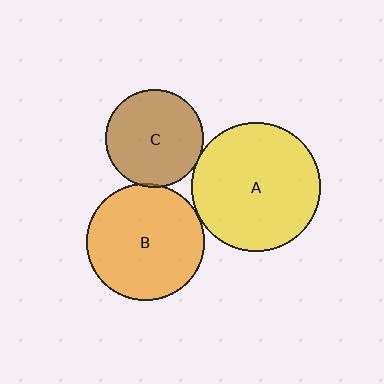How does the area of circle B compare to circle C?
Approximately 1.4 times.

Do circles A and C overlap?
Yes.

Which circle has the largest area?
Circle A (yellow).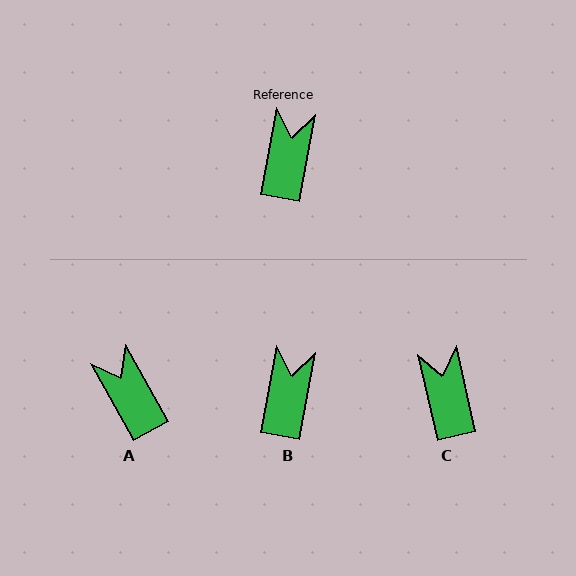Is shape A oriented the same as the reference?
No, it is off by about 39 degrees.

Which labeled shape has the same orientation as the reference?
B.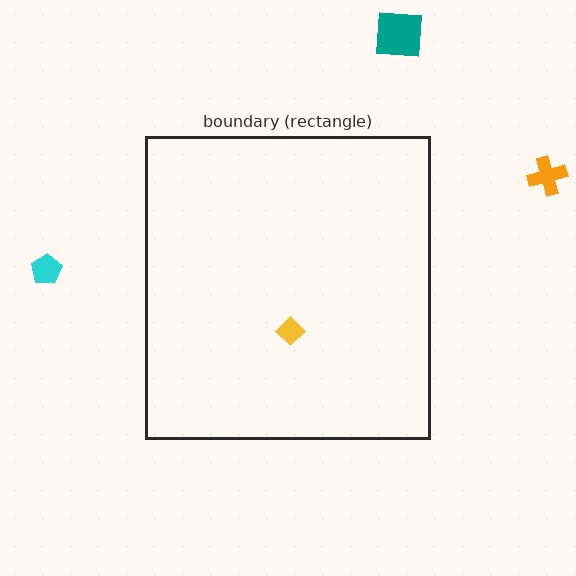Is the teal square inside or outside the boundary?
Outside.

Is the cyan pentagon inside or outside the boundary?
Outside.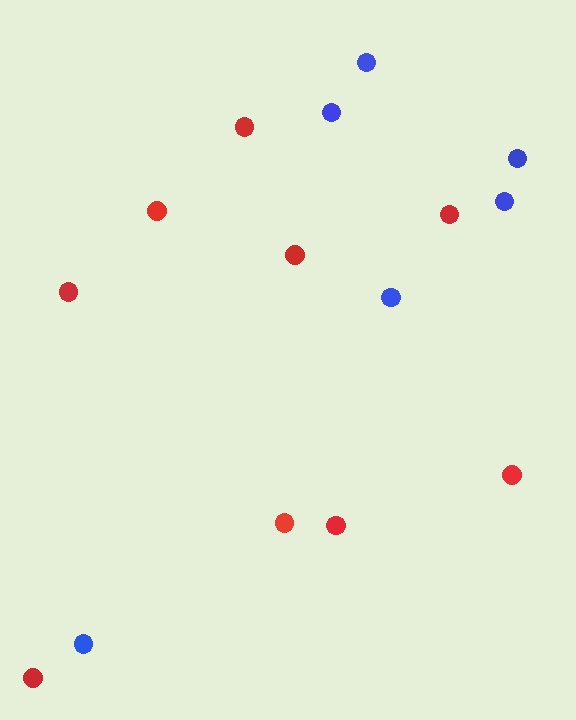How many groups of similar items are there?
There are 2 groups: one group of red circles (9) and one group of blue circles (6).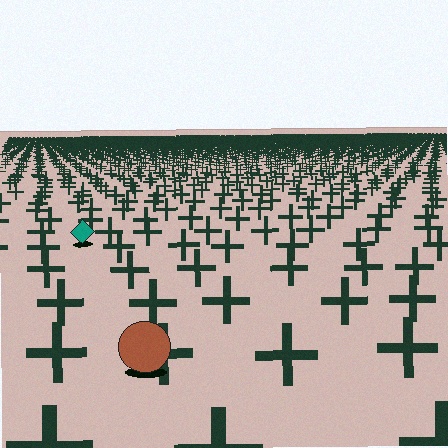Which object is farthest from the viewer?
The teal diamond is farthest from the viewer. It appears smaller and the ground texture around it is denser.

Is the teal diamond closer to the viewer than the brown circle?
No. The brown circle is closer — you can tell from the texture gradient: the ground texture is coarser near it.